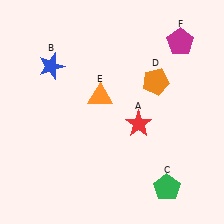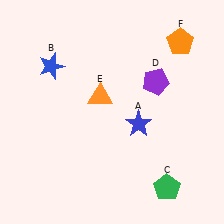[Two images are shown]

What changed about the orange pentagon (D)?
In Image 1, D is orange. In Image 2, it changed to purple.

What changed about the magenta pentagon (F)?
In Image 1, F is magenta. In Image 2, it changed to orange.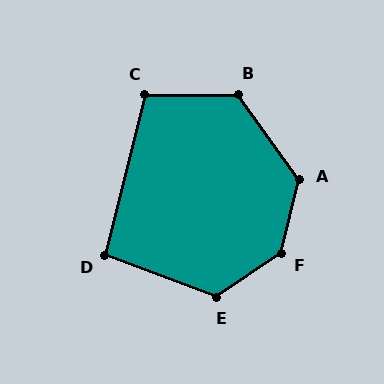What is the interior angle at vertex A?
Approximately 131 degrees (obtuse).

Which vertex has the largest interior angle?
F, at approximately 138 degrees.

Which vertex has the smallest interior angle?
D, at approximately 96 degrees.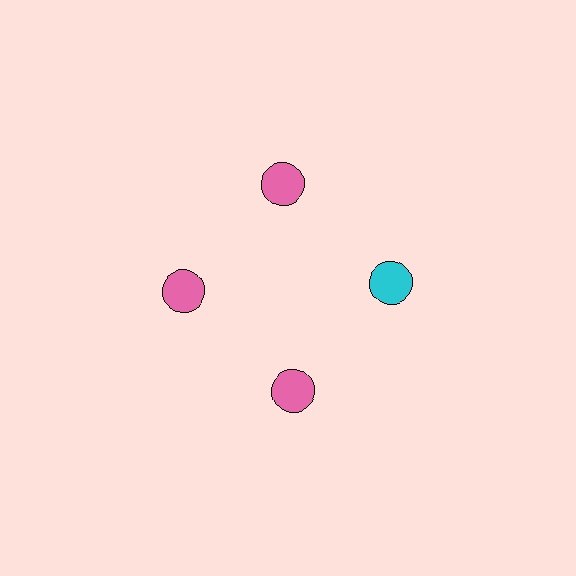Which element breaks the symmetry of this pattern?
The cyan circle at roughly the 3 o'clock position breaks the symmetry. All other shapes are pink circles.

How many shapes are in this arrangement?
There are 4 shapes arranged in a ring pattern.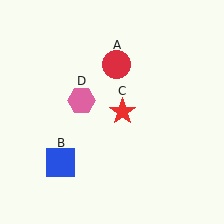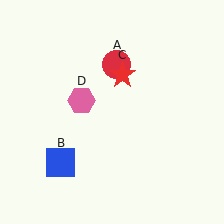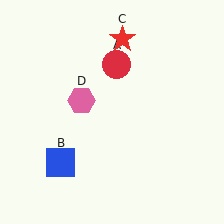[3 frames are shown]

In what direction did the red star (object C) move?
The red star (object C) moved up.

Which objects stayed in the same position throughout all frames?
Red circle (object A) and blue square (object B) and pink hexagon (object D) remained stationary.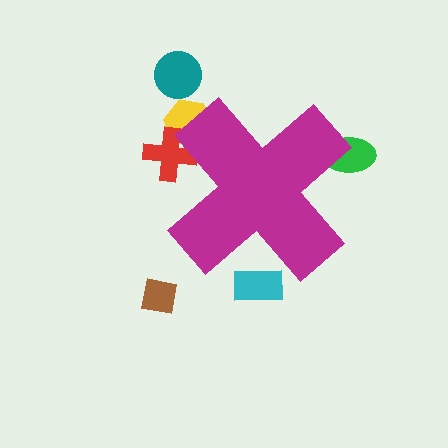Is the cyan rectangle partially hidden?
Yes, the cyan rectangle is partially hidden behind the magenta cross.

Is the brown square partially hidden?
No, the brown square is fully visible.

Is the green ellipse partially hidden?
Yes, the green ellipse is partially hidden behind the magenta cross.